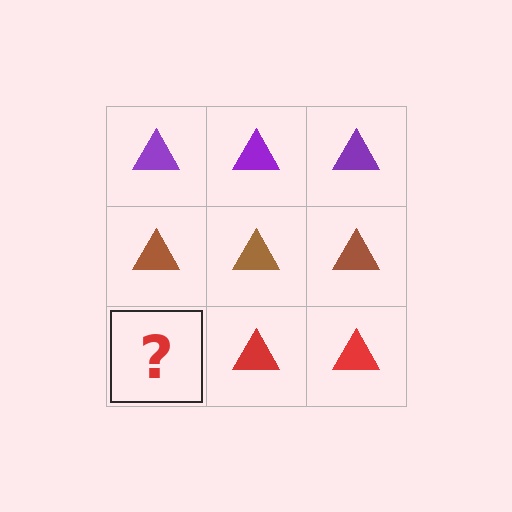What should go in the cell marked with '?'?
The missing cell should contain a red triangle.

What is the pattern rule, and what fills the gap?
The rule is that each row has a consistent color. The gap should be filled with a red triangle.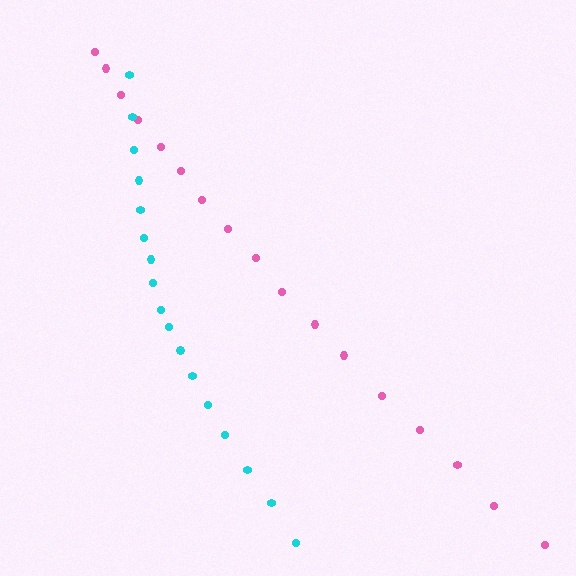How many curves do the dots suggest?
There are 2 distinct paths.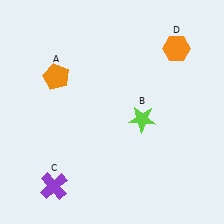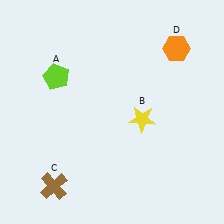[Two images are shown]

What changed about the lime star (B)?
In Image 1, B is lime. In Image 2, it changed to yellow.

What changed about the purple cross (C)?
In Image 1, C is purple. In Image 2, it changed to brown.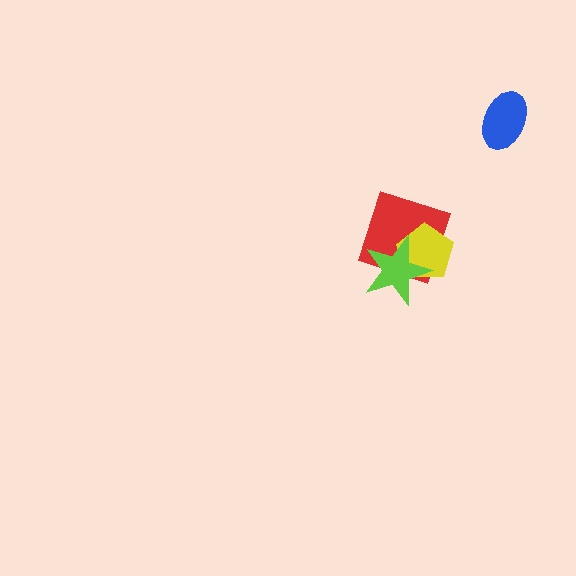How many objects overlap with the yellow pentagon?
2 objects overlap with the yellow pentagon.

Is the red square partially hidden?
Yes, it is partially covered by another shape.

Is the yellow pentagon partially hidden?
Yes, it is partially covered by another shape.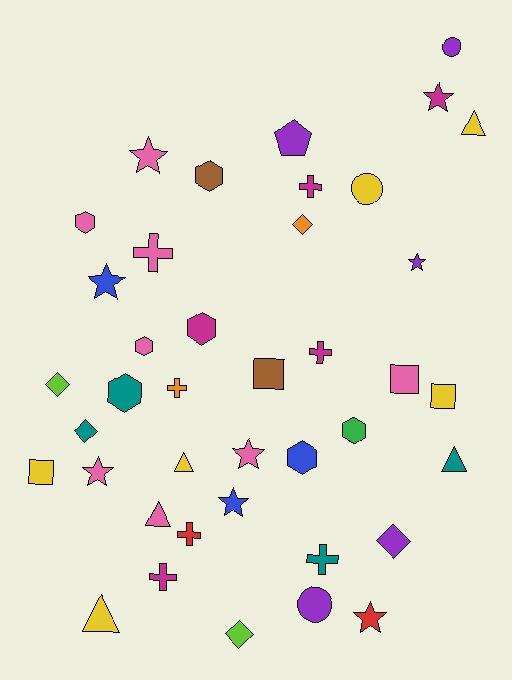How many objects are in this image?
There are 40 objects.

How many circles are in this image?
There are 3 circles.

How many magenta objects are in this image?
There are 5 magenta objects.